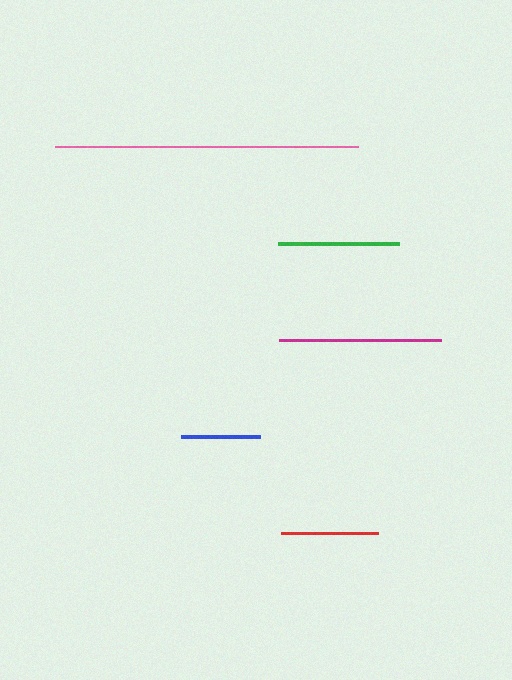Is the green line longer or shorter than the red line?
The green line is longer than the red line.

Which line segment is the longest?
The pink line is the longest at approximately 303 pixels.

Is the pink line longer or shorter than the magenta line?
The pink line is longer than the magenta line.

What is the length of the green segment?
The green segment is approximately 121 pixels long.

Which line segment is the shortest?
The blue line is the shortest at approximately 79 pixels.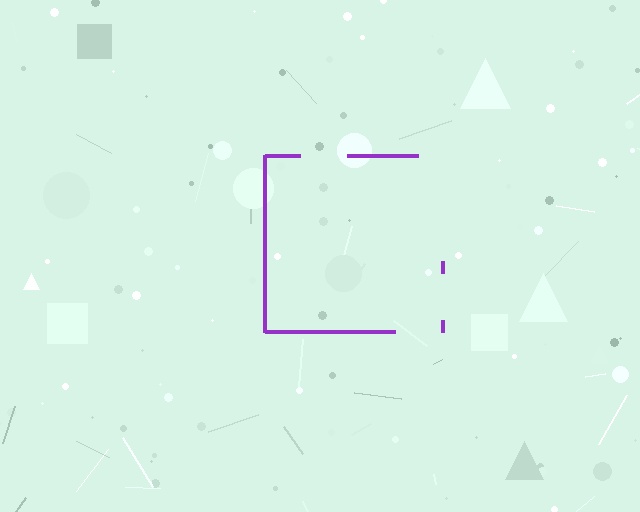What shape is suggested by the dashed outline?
The dashed outline suggests a square.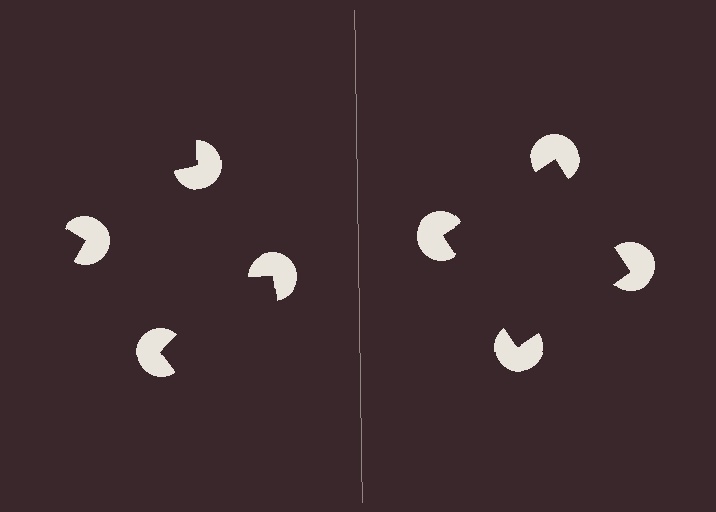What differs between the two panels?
The pac-man discs are positioned identically on both sides; only the wedge orientations differ. On the right they align to a square; on the left they are misaligned.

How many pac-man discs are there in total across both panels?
8 — 4 on each side.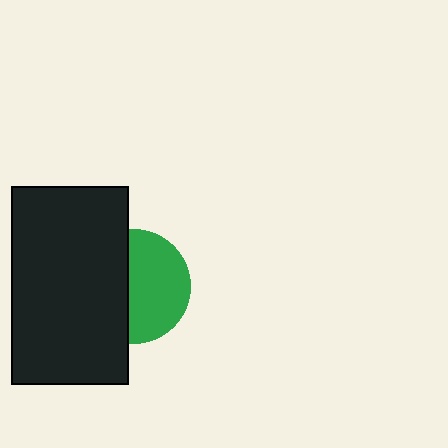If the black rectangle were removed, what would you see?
You would see the complete green circle.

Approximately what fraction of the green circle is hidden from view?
Roughly 46% of the green circle is hidden behind the black rectangle.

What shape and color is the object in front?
The object in front is a black rectangle.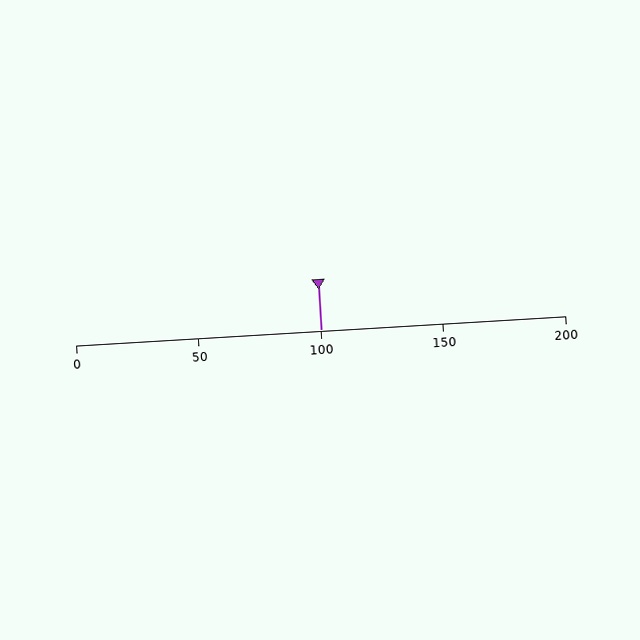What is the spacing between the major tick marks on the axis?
The major ticks are spaced 50 apart.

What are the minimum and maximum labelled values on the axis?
The axis runs from 0 to 200.